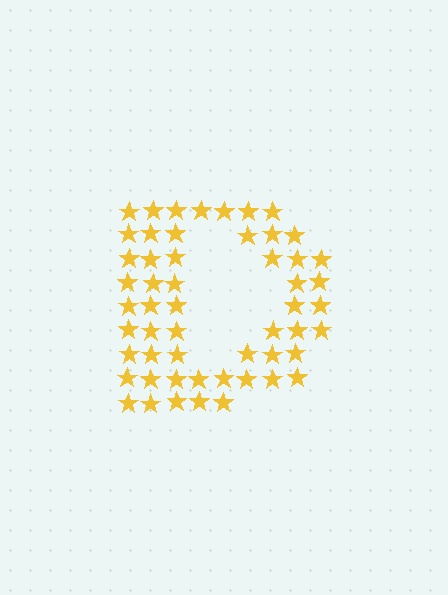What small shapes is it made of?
It is made of small stars.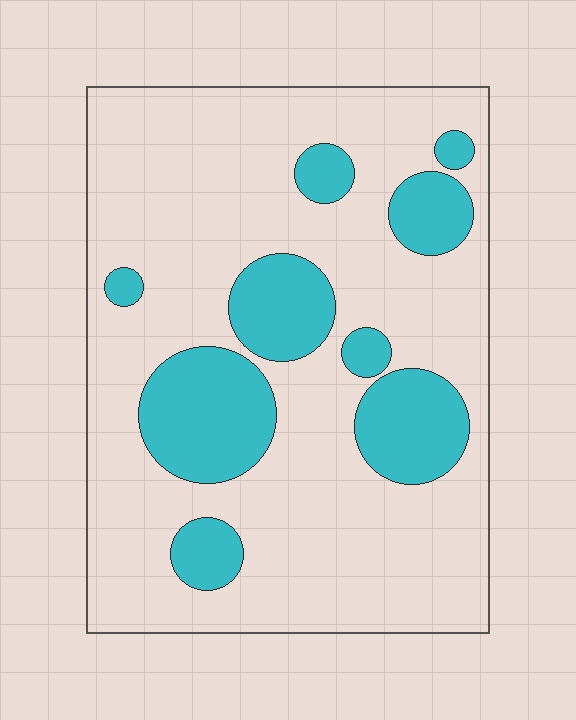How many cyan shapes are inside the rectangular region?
9.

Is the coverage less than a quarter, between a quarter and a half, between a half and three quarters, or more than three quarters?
Less than a quarter.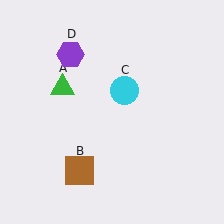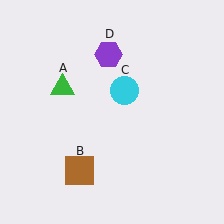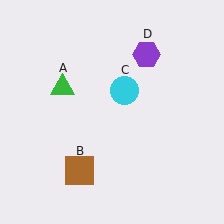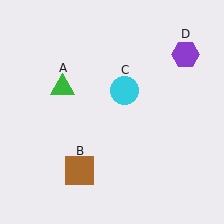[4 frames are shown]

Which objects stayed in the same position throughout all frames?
Green triangle (object A) and brown square (object B) and cyan circle (object C) remained stationary.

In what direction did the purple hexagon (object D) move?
The purple hexagon (object D) moved right.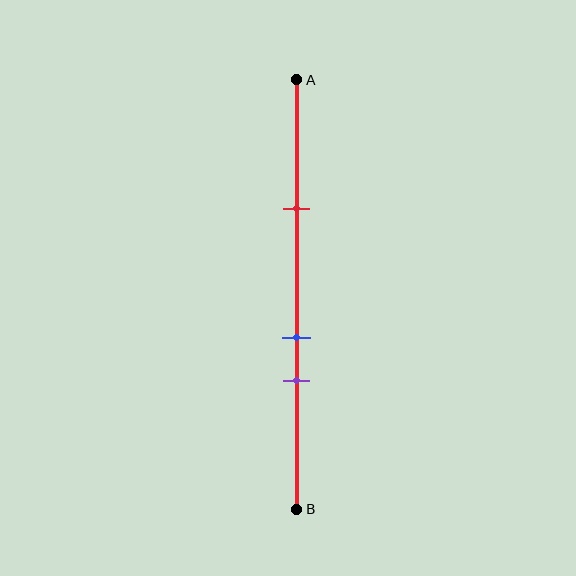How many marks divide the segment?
There are 3 marks dividing the segment.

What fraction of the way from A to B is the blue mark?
The blue mark is approximately 60% (0.6) of the way from A to B.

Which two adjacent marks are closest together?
The blue and purple marks are the closest adjacent pair.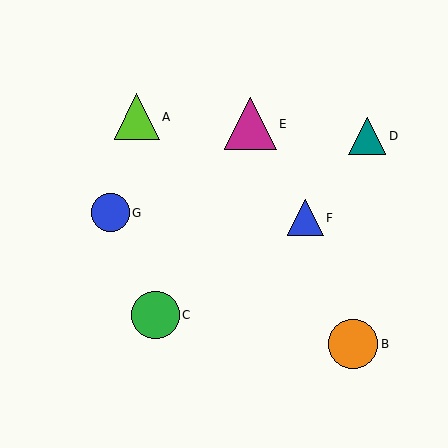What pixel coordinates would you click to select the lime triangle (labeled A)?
Click at (137, 117) to select the lime triangle A.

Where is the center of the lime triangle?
The center of the lime triangle is at (137, 117).